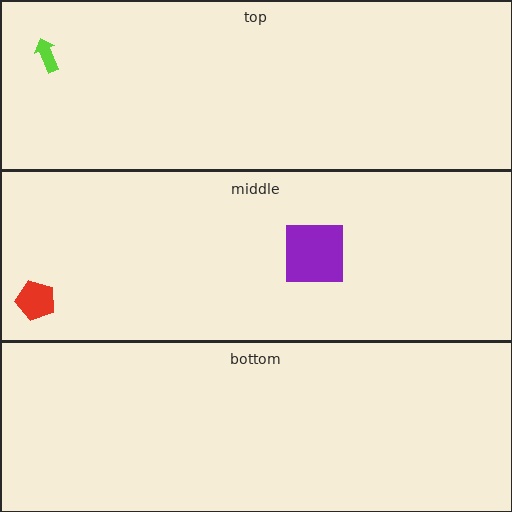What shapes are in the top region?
The lime arrow.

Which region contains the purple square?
The middle region.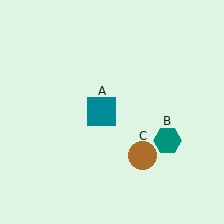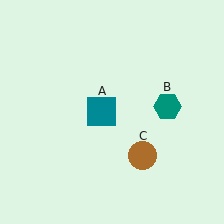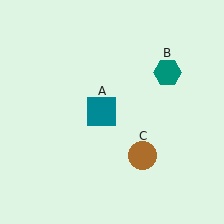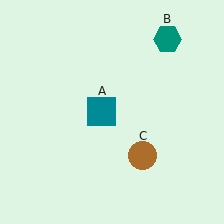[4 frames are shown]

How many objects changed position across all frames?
1 object changed position: teal hexagon (object B).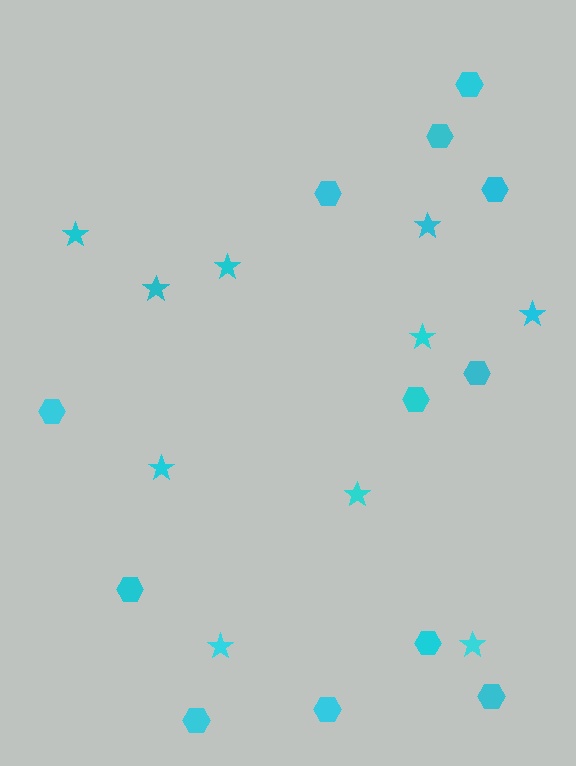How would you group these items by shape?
There are 2 groups: one group of hexagons (12) and one group of stars (10).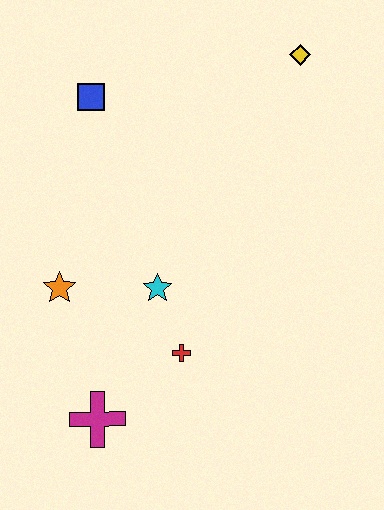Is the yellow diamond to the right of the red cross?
Yes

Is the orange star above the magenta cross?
Yes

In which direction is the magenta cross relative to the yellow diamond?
The magenta cross is below the yellow diamond.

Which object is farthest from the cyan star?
The yellow diamond is farthest from the cyan star.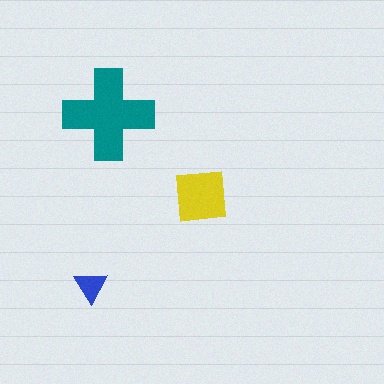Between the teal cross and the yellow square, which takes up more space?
The teal cross.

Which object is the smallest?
The blue triangle.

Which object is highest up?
The teal cross is topmost.